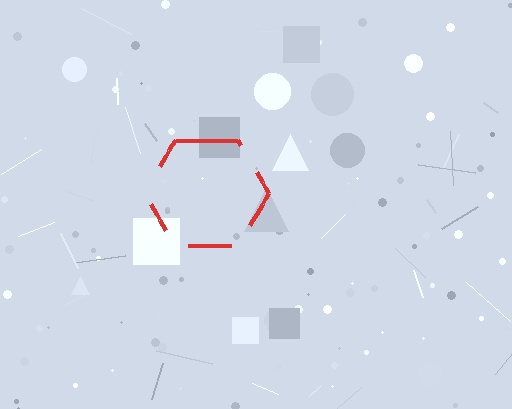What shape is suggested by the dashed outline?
The dashed outline suggests a hexagon.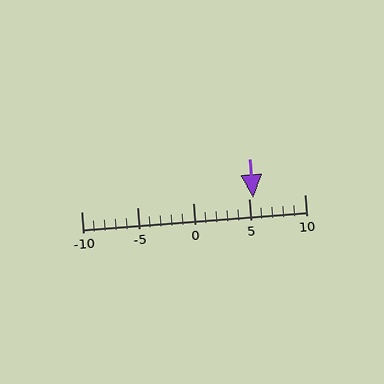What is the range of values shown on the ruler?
The ruler shows values from -10 to 10.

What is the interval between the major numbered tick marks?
The major tick marks are spaced 5 units apart.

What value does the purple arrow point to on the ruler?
The purple arrow points to approximately 5.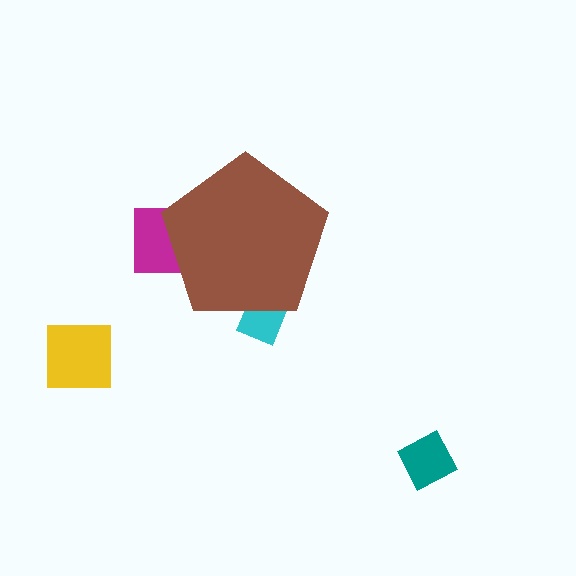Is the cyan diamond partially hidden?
Yes, the cyan diamond is partially hidden behind the brown pentagon.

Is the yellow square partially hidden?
No, the yellow square is fully visible.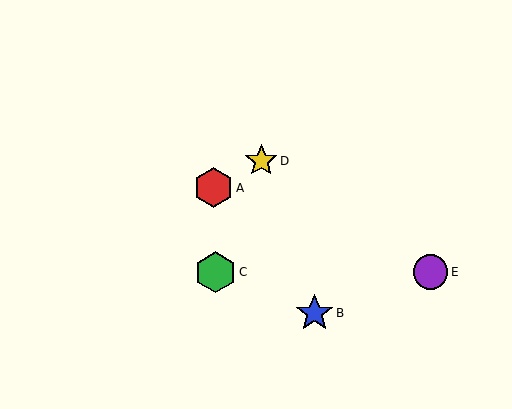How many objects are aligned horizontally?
2 objects (C, E) are aligned horizontally.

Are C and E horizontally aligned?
Yes, both are at y≈272.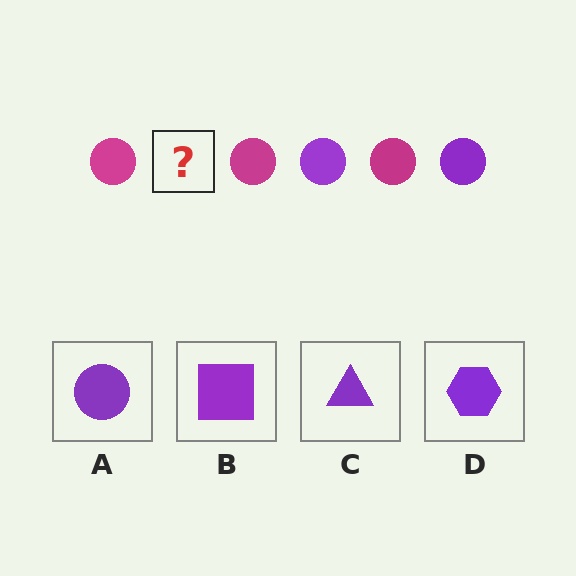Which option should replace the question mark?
Option A.